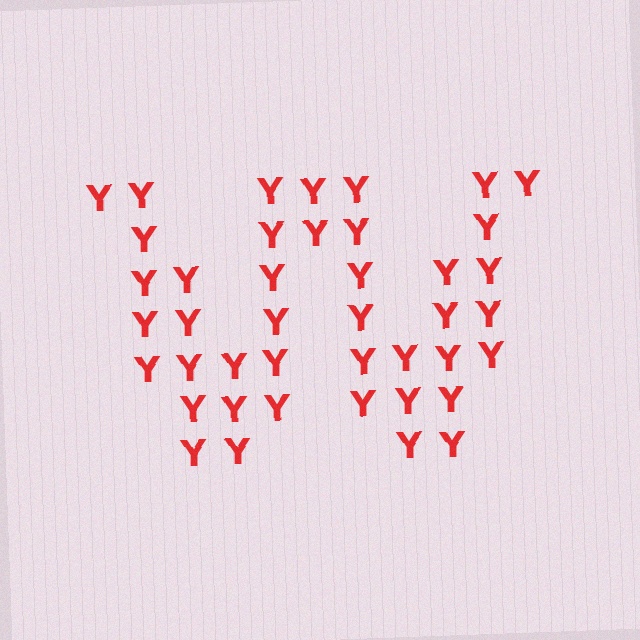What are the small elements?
The small elements are letter Y's.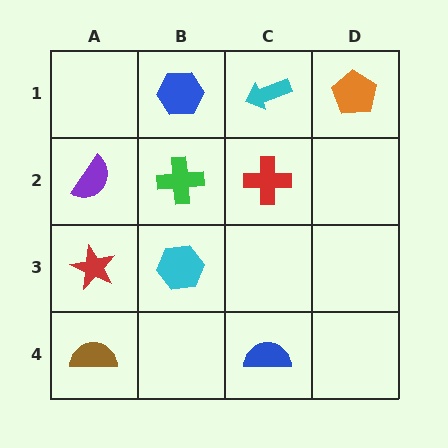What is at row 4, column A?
A brown semicircle.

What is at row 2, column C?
A red cross.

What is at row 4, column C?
A blue semicircle.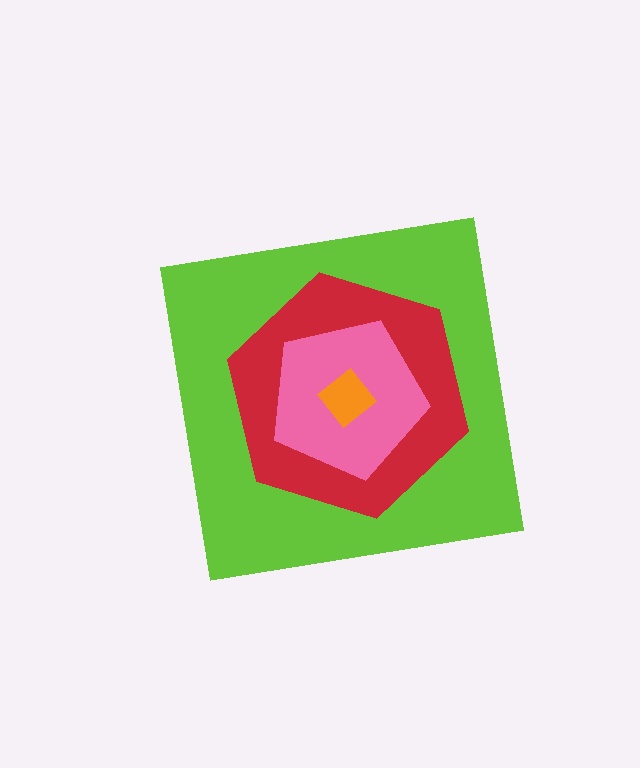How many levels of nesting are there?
4.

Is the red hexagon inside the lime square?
Yes.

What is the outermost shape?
The lime square.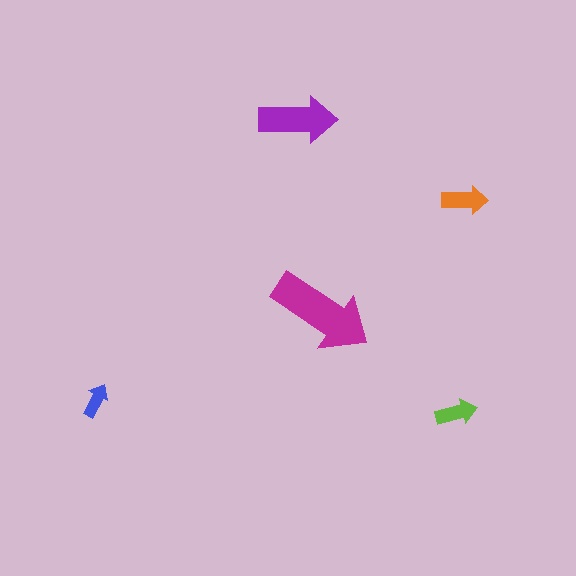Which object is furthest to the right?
The orange arrow is rightmost.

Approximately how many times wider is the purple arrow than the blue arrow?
About 2.5 times wider.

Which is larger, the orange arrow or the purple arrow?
The purple one.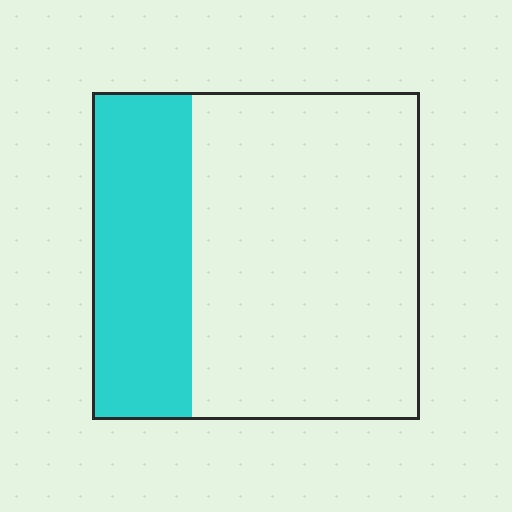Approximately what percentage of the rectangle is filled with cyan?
Approximately 30%.